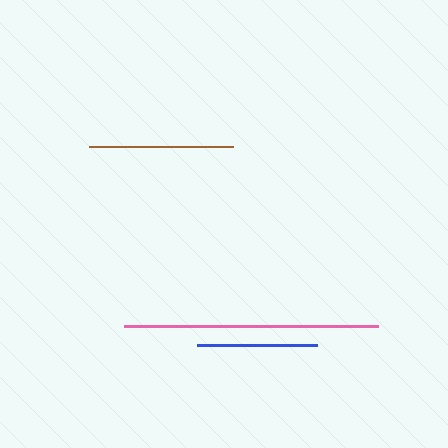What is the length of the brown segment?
The brown segment is approximately 143 pixels long.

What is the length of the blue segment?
The blue segment is approximately 120 pixels long.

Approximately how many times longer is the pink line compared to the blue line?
The pink line is approximately 2.1 times the length of the blue line.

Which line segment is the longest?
The pink line is the longest at approximately 253 pixels.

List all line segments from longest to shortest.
From longest to shortest: pink, brown, blue.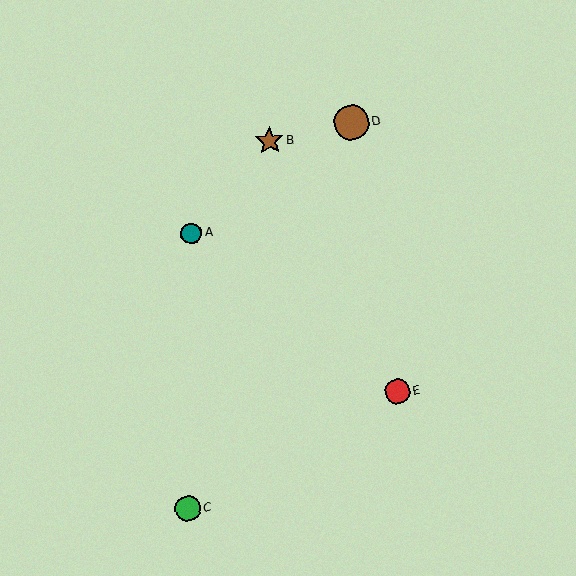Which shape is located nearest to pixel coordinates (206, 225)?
The teal circle (labeled A) at (191, 233) is nearest to that location.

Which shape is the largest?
The brown circle (labeled D) is the largest.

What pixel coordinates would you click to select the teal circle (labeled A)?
Click at (191, 233) to select the teal circle A.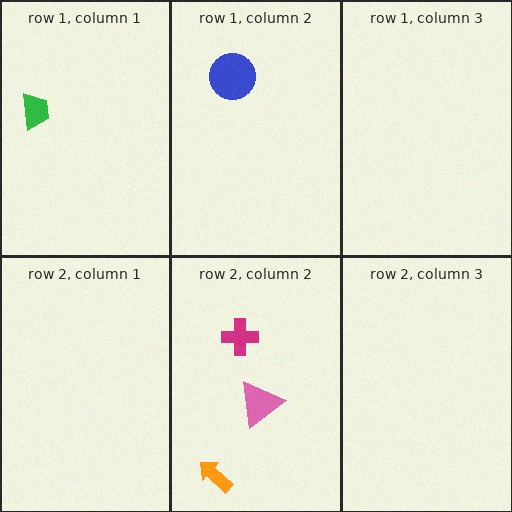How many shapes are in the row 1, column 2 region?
1.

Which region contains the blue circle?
The row 1, column 2 region.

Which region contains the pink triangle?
The row 2, column 2 region.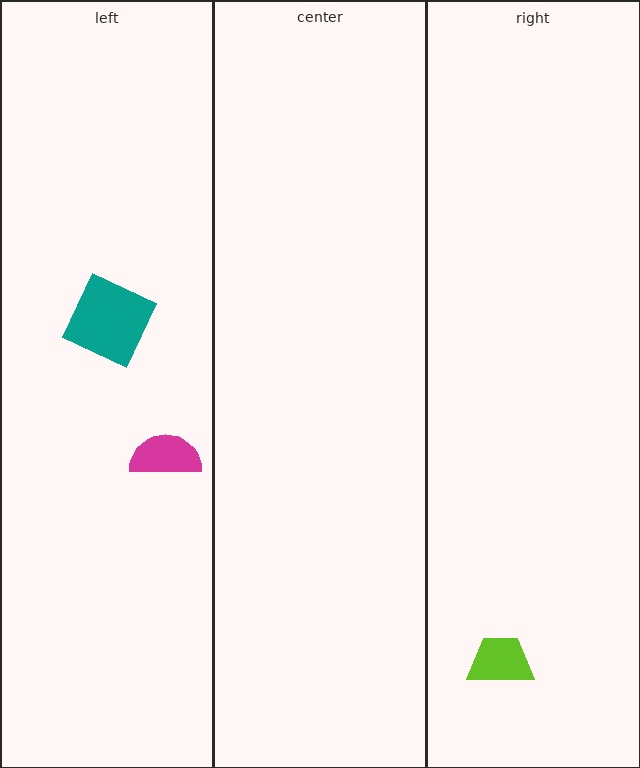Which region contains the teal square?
The left region.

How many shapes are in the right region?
1.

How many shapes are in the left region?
2.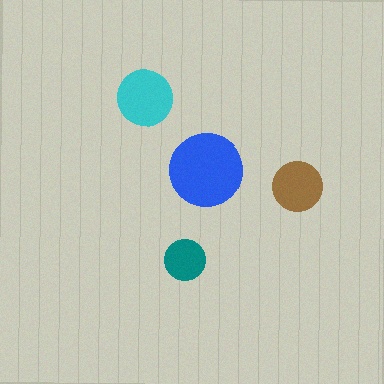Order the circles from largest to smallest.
the blue one, the cyan one, the brown one, the teal one.